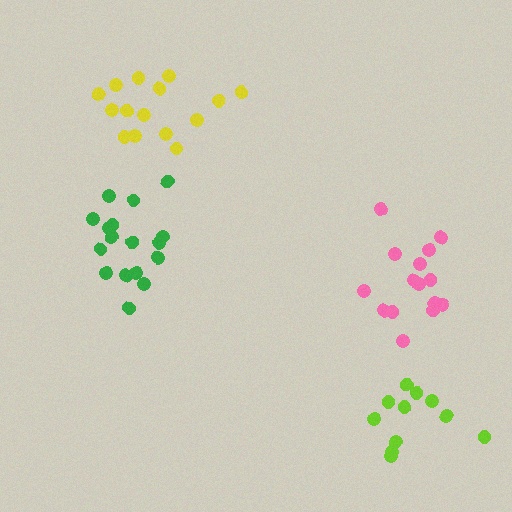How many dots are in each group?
Group 1: 17 dots, Group 2: 15 dots, Group 3: 15 dots, Group 4: 11 dots (58 total).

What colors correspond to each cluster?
The clusters are colored: green, yellow, pink, lime.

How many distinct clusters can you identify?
There are 4 distinct clusters.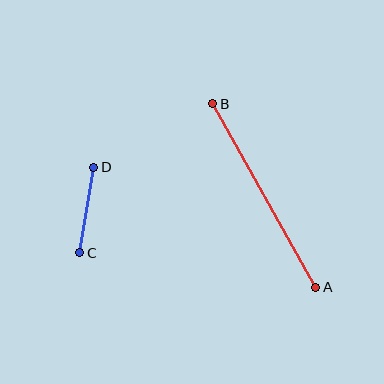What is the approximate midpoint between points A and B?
The midpoint is at approximately (264, 195) pixels.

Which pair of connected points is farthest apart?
Points A and B are farthest apart.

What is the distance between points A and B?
The distance is approximately 210 pixels.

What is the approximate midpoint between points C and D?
The midpoint is at approximately (87, 210) pixels.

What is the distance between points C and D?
The distance is approximately 86 pixels.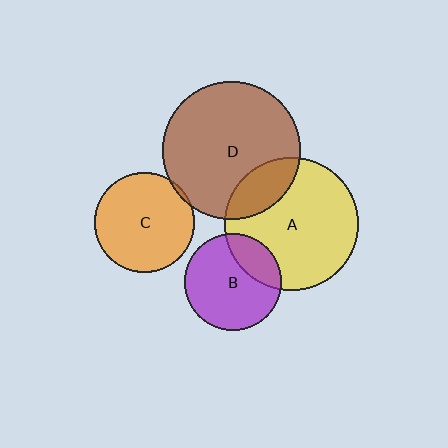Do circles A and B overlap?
Yes.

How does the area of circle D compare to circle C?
Approximately 1.9 times.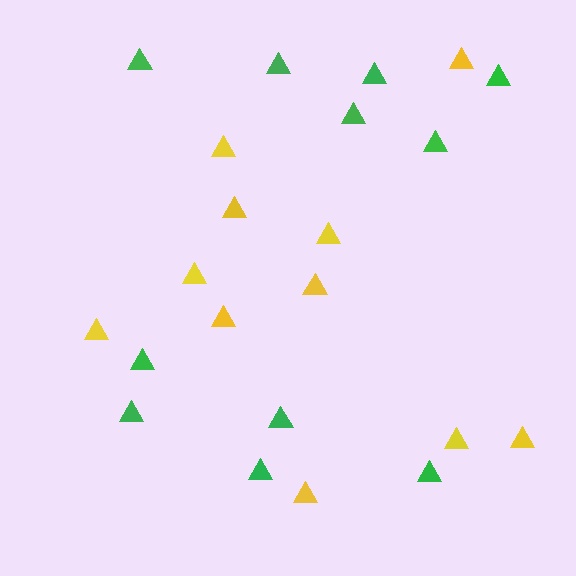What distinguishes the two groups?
There are 2 groups: one group of green triangles (11) and one group of yellow triangles (11).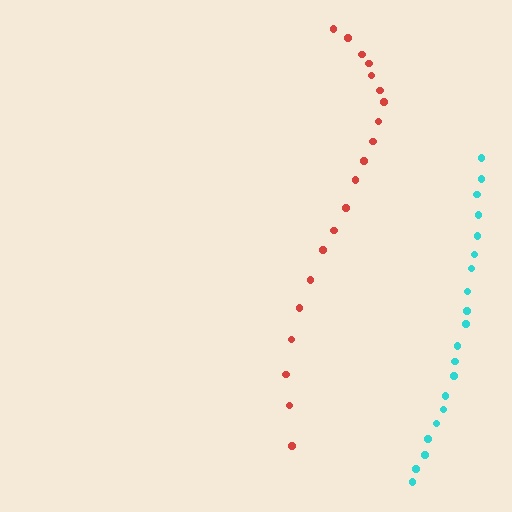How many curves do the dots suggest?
There are 2 distinct paths.